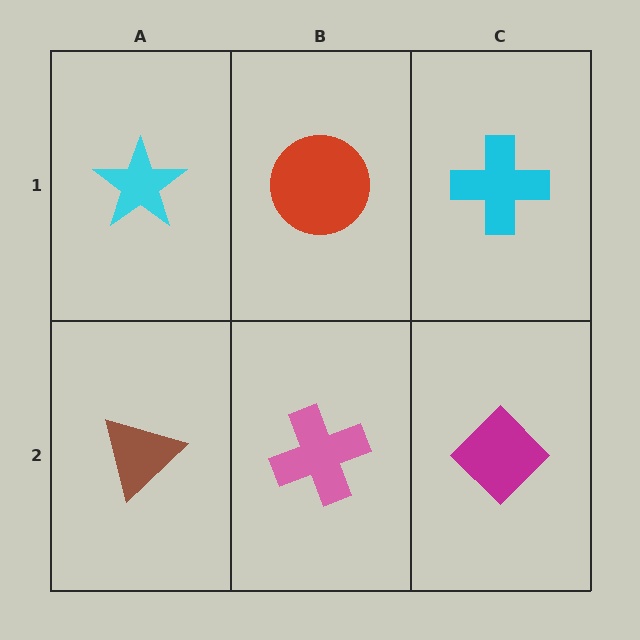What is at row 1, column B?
A red circle.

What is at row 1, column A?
A cyan star.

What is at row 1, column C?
A cyan cross.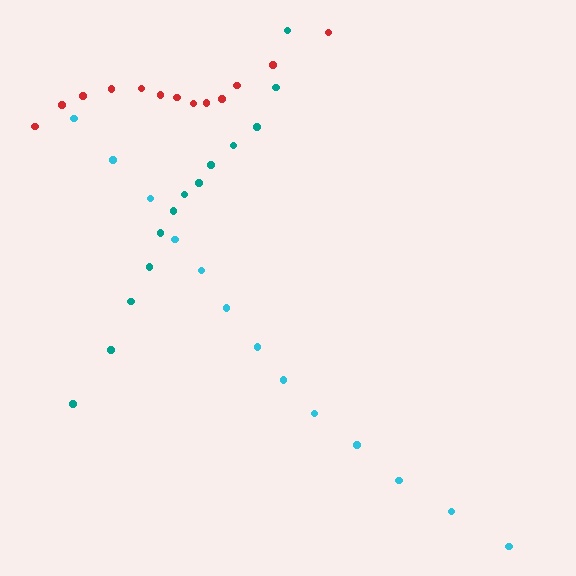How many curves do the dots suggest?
There are 3 distinct paths.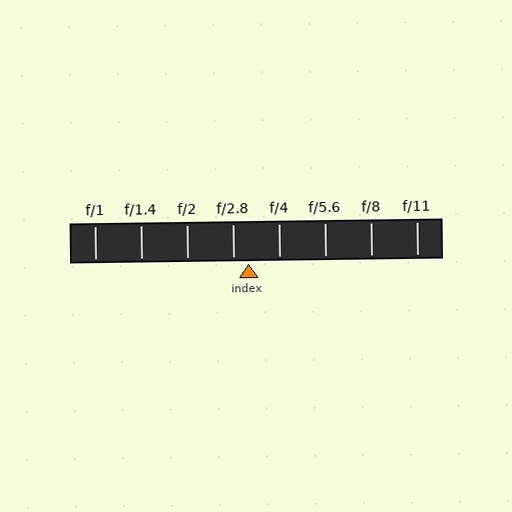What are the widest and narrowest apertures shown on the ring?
The widest aperture shown is f/1 and the narrowest is f/11.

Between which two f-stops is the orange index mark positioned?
The index mark is between f/2.8 and f/4.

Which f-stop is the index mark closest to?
The index mark is closest to f/2.8.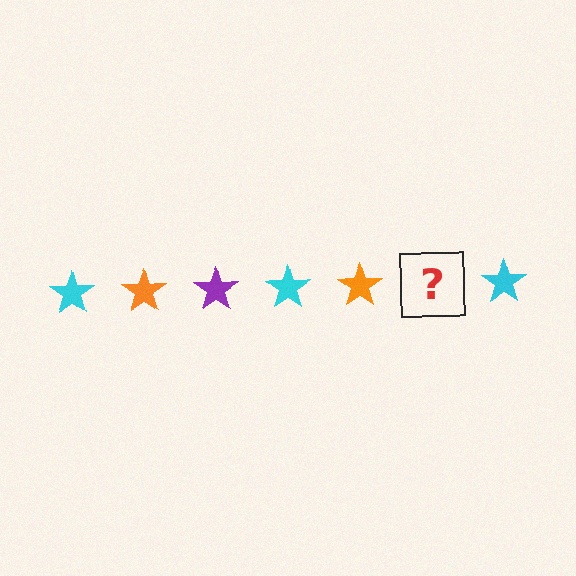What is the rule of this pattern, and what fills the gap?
The rule is that the pattern cycles through cyan, orange, purple stars. The gap should be filled with a purple star.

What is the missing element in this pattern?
The missing element is a purple star.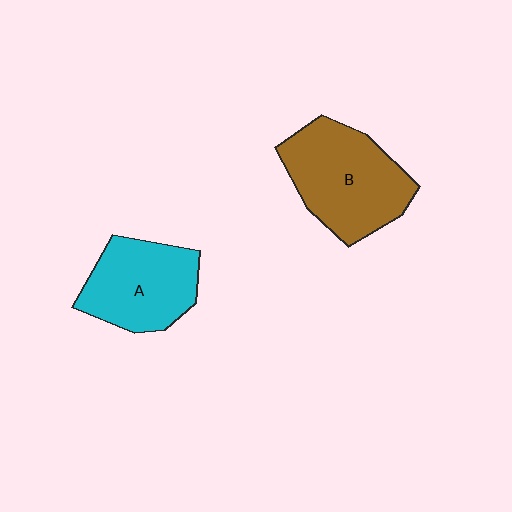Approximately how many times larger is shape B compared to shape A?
Approximately 1.2 times.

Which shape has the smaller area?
Shape A (cyan).